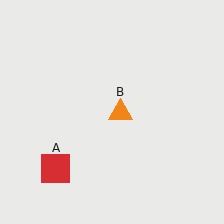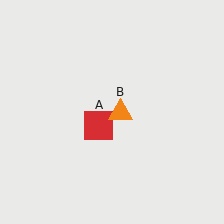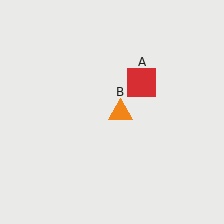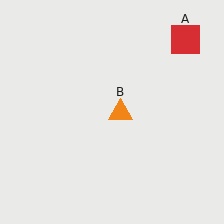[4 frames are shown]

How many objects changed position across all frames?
1 object changed position: red square (object A).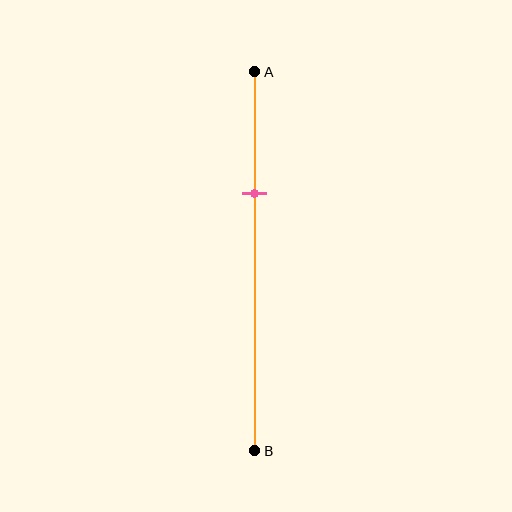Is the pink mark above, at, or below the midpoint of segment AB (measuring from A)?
The pink mark is above the midpoint of segment AB.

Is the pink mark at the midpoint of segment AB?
No, the mark is at about 30% from A, not at the 50% midpoint.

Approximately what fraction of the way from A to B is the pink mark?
The pink mark is approximately 30% of the way from A to B.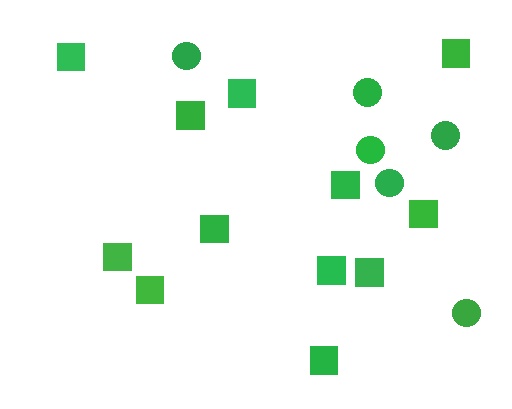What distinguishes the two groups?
There are 2 groups: one group of circles (6) and one group of squares (12).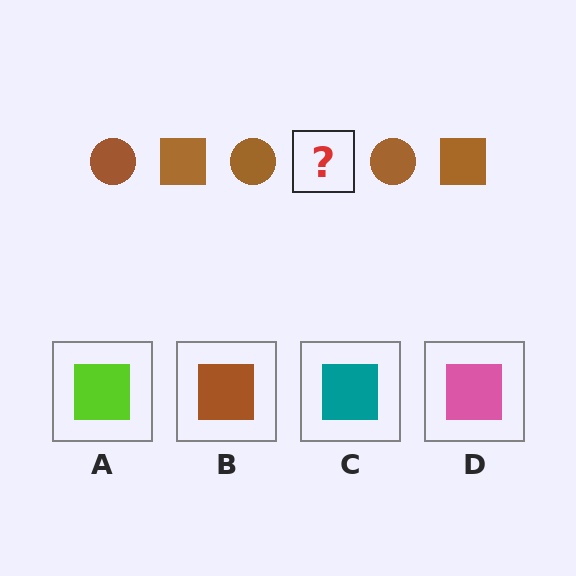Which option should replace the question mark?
Option B.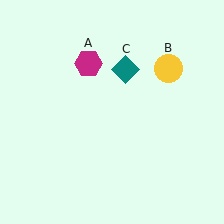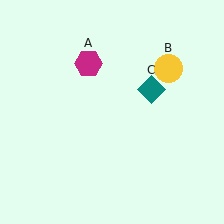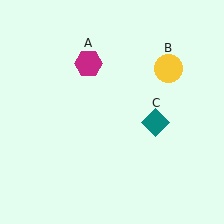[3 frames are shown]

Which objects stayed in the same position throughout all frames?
Magenta hexagon (object A) and yellow circle (object B) remained stationary.